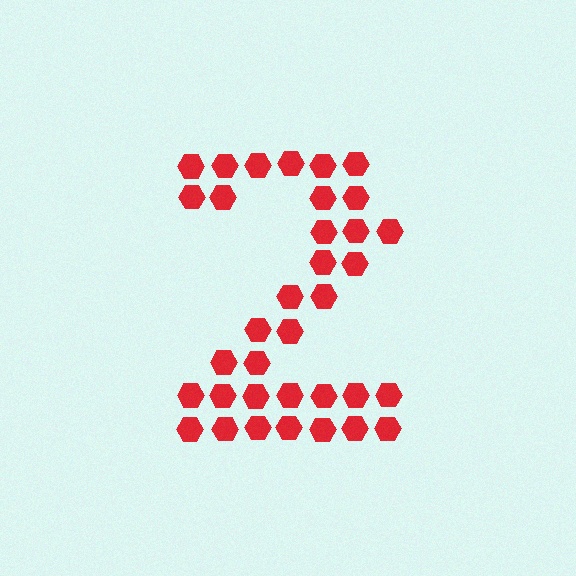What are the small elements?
The small elements are hexagons.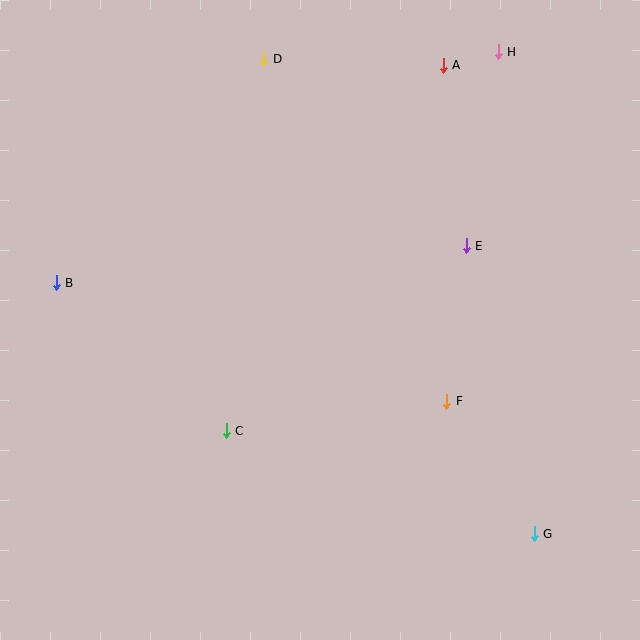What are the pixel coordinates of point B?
Point B is at (56, 283).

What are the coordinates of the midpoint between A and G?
The midpoint between A and G is at (489, 300).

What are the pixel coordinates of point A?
Point A is at (443, 65).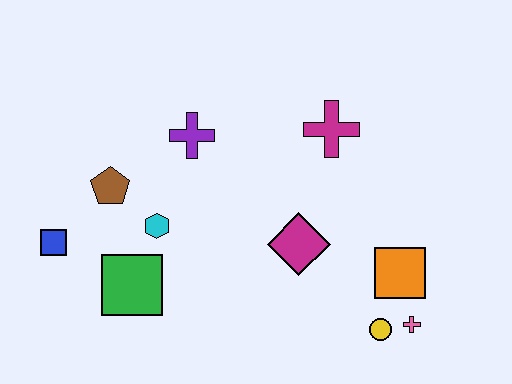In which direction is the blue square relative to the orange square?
The blue square is to the left of the orange square.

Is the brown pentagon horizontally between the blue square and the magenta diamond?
Yes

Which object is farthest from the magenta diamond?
The blue square is farthest from the magenta diamond.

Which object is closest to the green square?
The cyan hexagon is closest to the green square.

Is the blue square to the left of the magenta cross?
Yes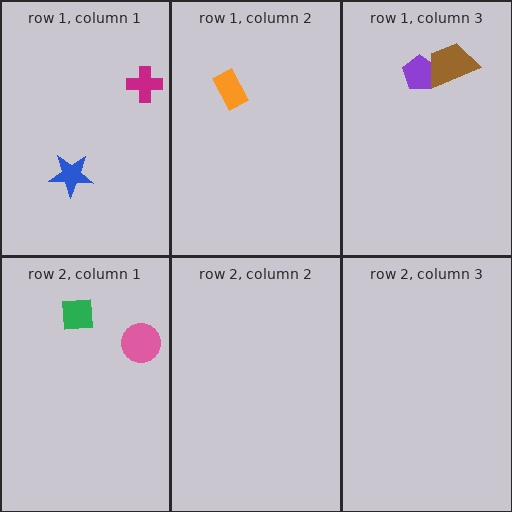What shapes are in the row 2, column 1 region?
The green square, the pink circle.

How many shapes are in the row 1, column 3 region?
2.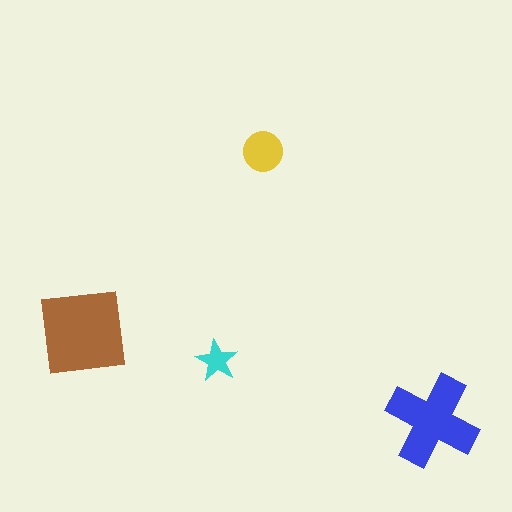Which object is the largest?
The brown square.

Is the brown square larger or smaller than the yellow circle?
Larger.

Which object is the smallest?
The cyan star.